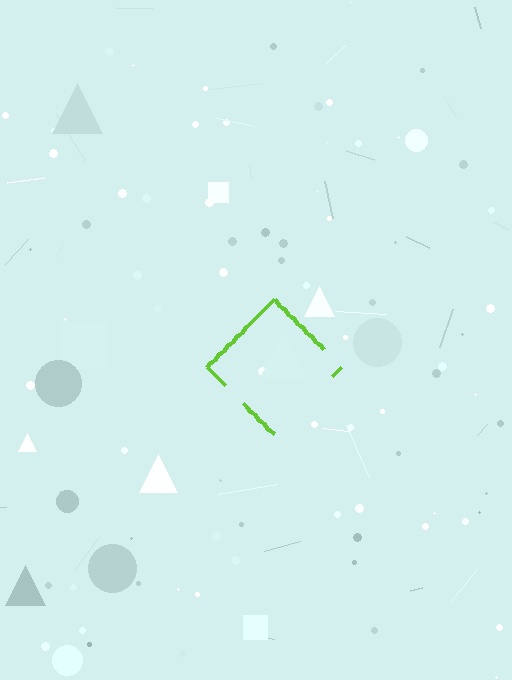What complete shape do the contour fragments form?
The contour fragments form a diamond.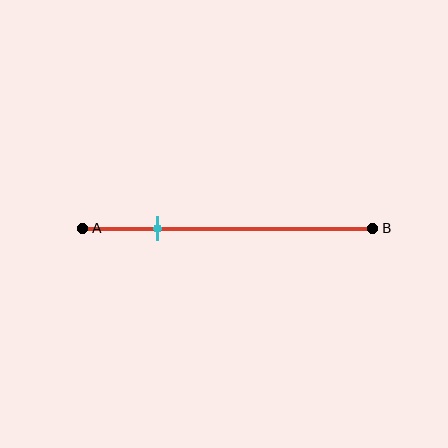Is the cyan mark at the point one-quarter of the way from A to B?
Yes, the mark is approximately at the one-quarter point.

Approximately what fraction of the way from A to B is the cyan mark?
The cyan mark is approximately 25% of the way from A to B.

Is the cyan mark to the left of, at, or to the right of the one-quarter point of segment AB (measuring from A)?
The cyan mark is approximately at the one-quarter point of segment AB.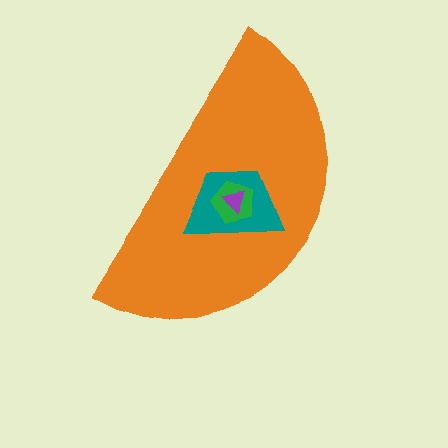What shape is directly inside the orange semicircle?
The teal trapezoid.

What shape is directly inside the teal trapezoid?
The green pentagon.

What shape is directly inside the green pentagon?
The purple triangle.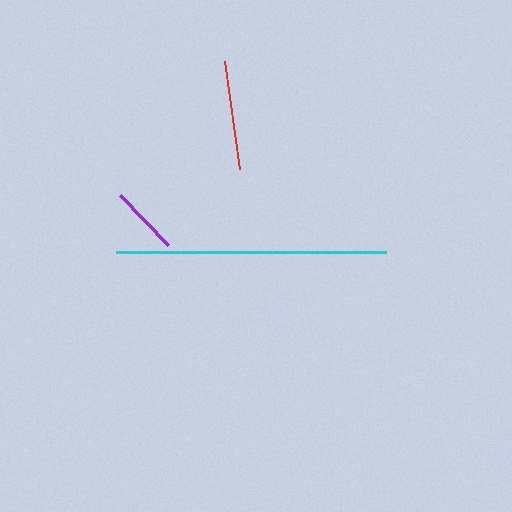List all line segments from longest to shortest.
From longest to shortest: cyan, red, purple.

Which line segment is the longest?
The cyan line is the longest at approximately 270 pixels.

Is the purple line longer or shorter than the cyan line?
The cyan line is longer than the purple line.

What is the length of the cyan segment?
The cyan segment is approximately 270 pixels long.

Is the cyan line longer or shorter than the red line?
The cyan line is longer than the red line.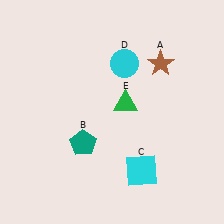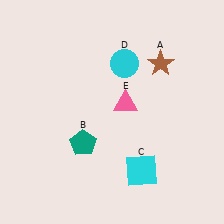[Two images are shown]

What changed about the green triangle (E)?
In Image 1, E is green. In Image 2, it changed to pink.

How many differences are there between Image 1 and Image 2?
There is 1 difference between the two images.